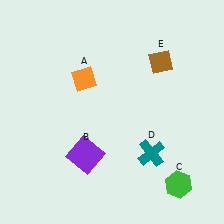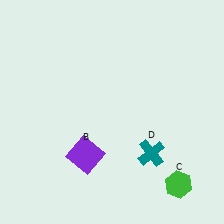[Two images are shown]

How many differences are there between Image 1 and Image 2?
There are 2 differences between the two images.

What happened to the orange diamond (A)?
The orange diamond (A) was removed in Image 2. It was in the top-left area of Image 1.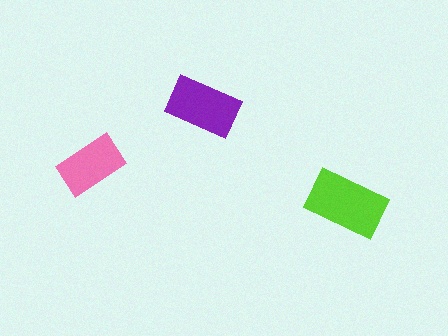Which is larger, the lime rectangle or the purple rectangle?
The lime one.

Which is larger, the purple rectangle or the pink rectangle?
The purple one.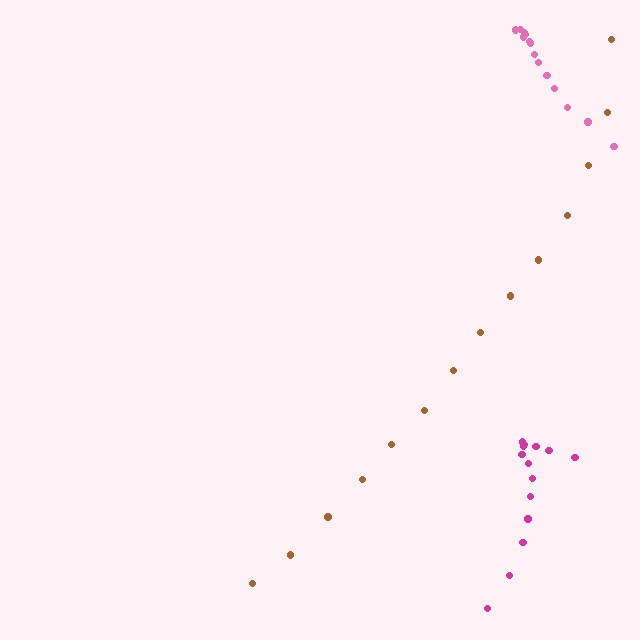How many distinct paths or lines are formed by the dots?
There are 3 distinct paths.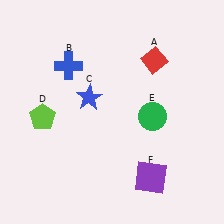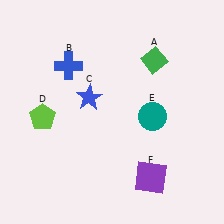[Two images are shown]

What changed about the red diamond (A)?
In Image 1, A is red. In Image 2, it changed to green.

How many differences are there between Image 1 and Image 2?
There are 2 differences between the two images.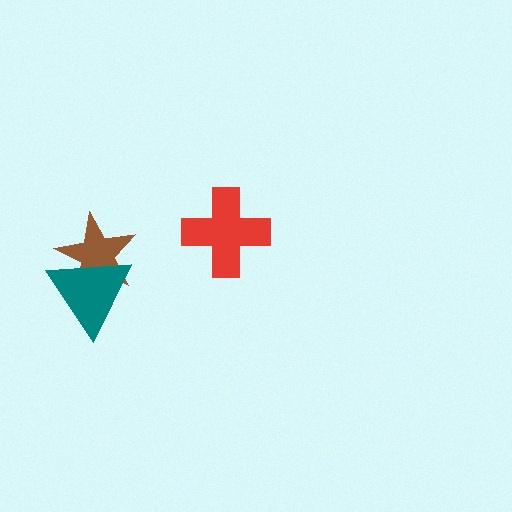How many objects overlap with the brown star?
1 object overlaps with the brown star.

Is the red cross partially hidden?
No, no other shape covers it.